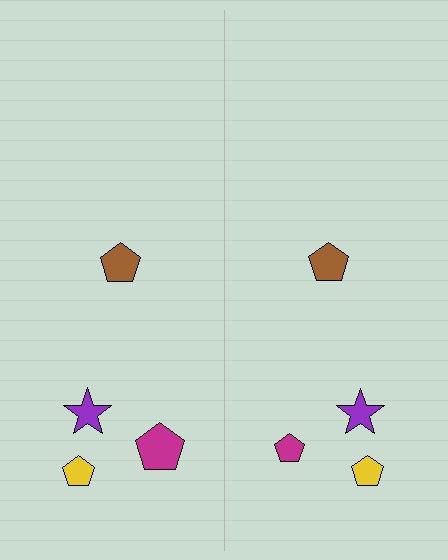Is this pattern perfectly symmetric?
No, the pattern is not perfectly symmetric. The magenta pentagon on the right side has a different size than its mirror counterpart.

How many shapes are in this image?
There are 8 shapes in this image.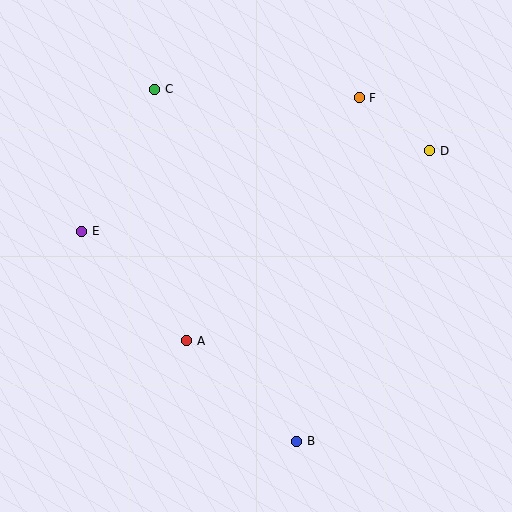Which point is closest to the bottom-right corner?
Point B is closest to the bottom-right corner.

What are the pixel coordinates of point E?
Point E is at (82, 231).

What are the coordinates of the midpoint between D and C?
The midpoint between D and C is at (292, 120).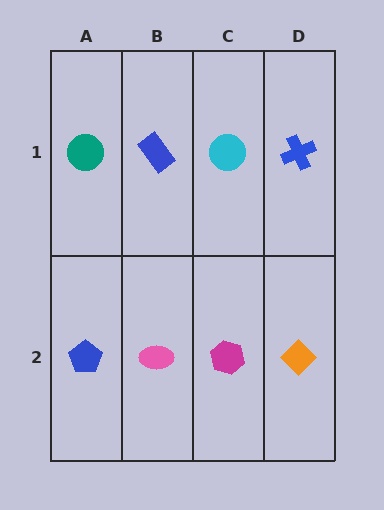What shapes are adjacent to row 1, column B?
A pink ellipse (row 2, column B), a teal circle (row 1, column A), a cyan circle (row 1, column C).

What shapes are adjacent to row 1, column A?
A blue pentagon (row 2, column A), a blue rectangle (row 1, column B).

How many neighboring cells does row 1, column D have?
2.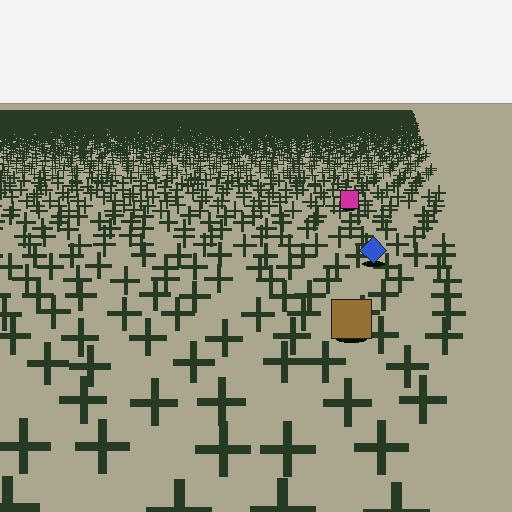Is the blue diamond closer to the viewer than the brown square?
No. The brown square is closer — you can tell from the texture gradient: the ground texture is coarser near it.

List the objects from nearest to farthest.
From nearest to farthest: the brown square, the blue diamond, the magenta square.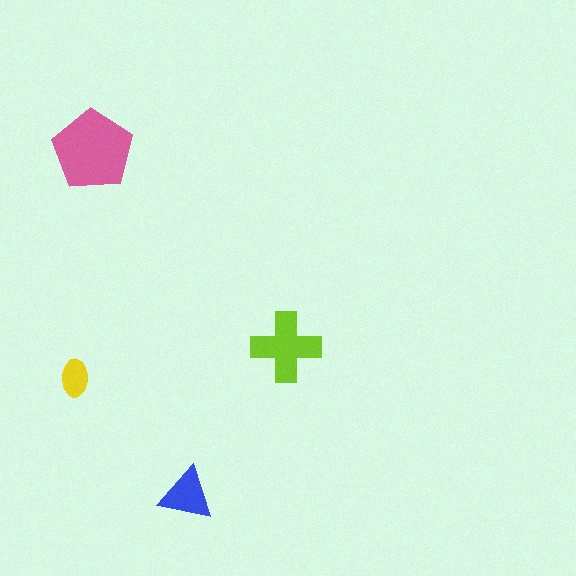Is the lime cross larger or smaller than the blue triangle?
Larger.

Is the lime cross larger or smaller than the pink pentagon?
Smaller.